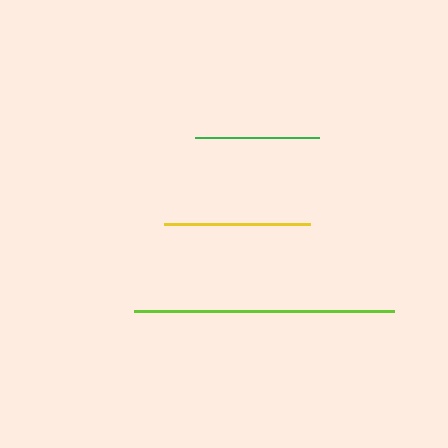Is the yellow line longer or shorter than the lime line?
The lime line is longer than the yellow line.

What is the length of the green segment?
The green segment is approximately 124 pixels long.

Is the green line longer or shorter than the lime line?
The lime line is longer than the green line.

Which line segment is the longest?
The lime line is the longest at approximately 260 pixels.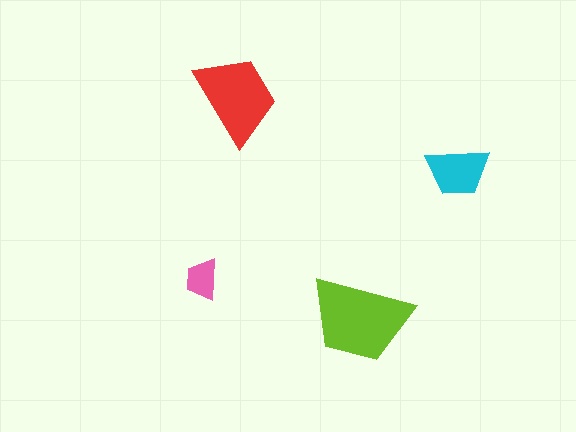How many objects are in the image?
There are 4 objects in the image.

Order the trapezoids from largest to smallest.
the lime one, the red one, the cyan one, the pink one.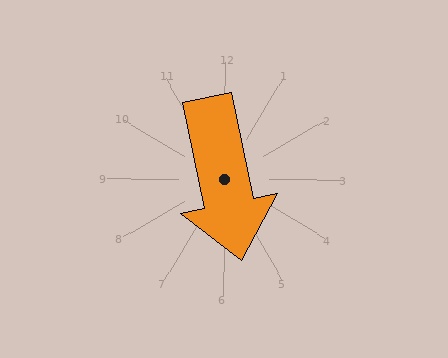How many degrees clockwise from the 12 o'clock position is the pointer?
Approximately 168 degrees.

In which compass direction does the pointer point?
South.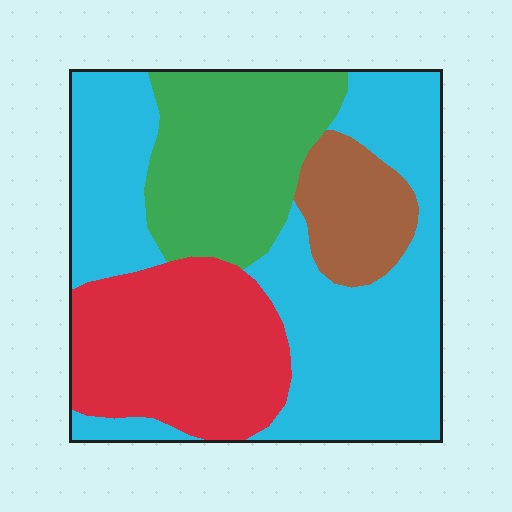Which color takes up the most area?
Cyan, at roughly 45%.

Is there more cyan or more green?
Cyan.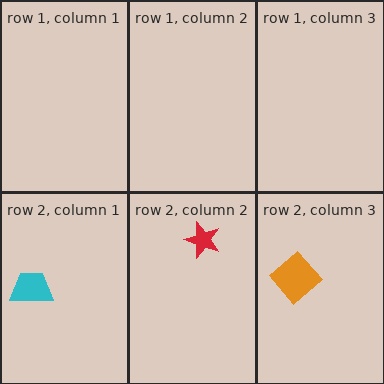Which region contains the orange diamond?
The row 2, column 3 region.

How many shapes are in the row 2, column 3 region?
1.